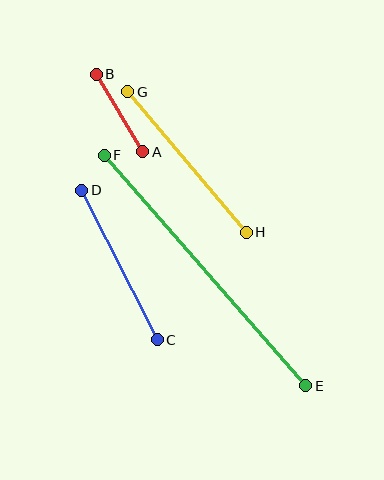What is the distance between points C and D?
The distance is approximately 167 pixels.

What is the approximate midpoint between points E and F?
The midpoint is at approximately (205, 271) pixels.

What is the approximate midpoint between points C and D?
The midpoint is at approximately (120, 265) pixels.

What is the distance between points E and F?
The distance is approximately 306 pixels.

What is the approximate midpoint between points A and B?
The midpoint is at approximately (120, 113) pixels.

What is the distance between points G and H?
The distance is approximately 184 pixels.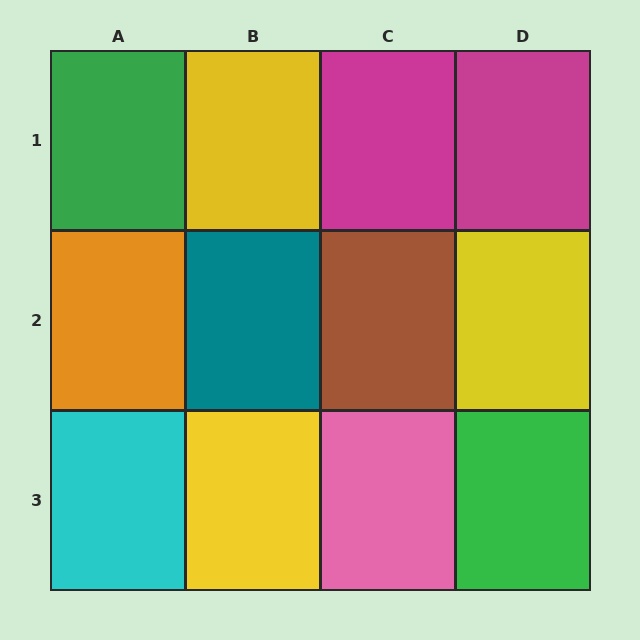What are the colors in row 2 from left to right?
Orange, teal, brown, yellow.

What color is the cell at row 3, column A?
Cyan.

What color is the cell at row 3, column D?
Green.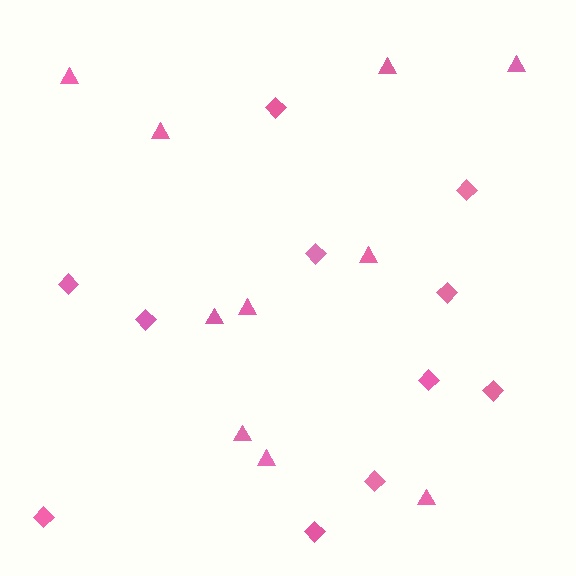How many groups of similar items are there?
There are 2 groups: one group of triangles (10) and one group of diamonds (11).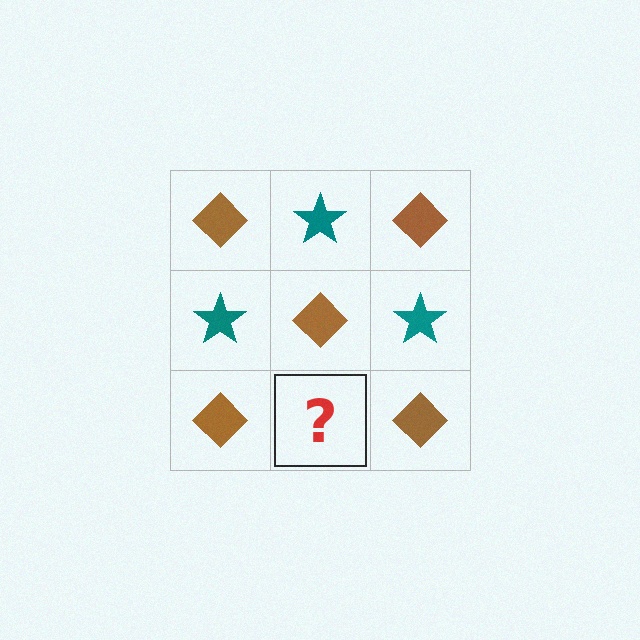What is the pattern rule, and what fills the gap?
The rule is that it alternates brown diamond and teal star in a checkerboard pattern. The gap should be filled with a teal star.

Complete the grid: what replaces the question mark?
The question mark should be replaced with a teal star.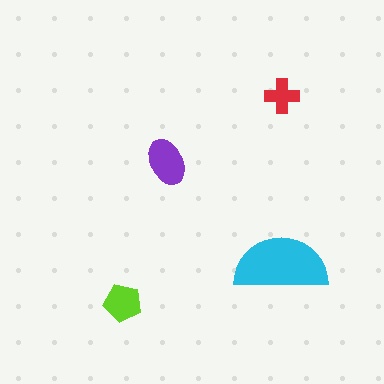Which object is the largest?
The cyan semicircle.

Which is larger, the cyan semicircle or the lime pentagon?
The cyan semicircle.